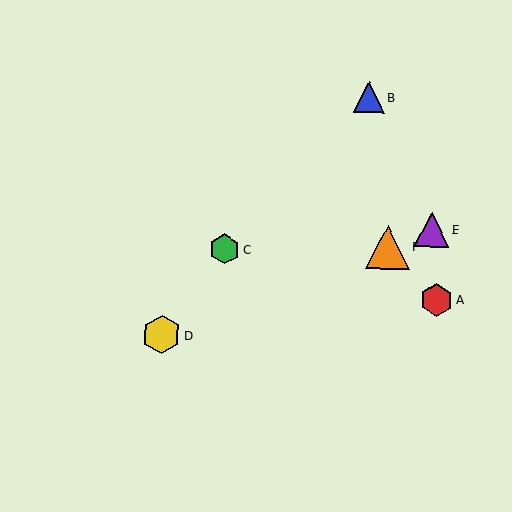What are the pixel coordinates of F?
Object F is at (387, 247).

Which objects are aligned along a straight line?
Objects D, E, F are aligned along a straight line.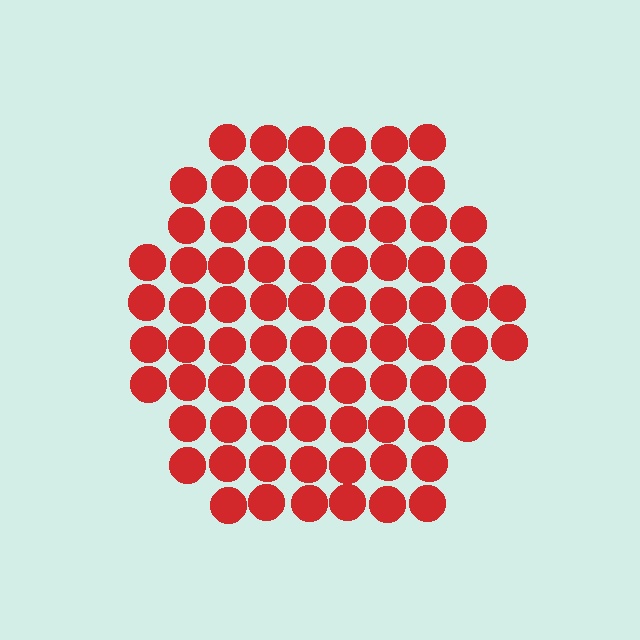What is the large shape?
The large shape is a hexagon.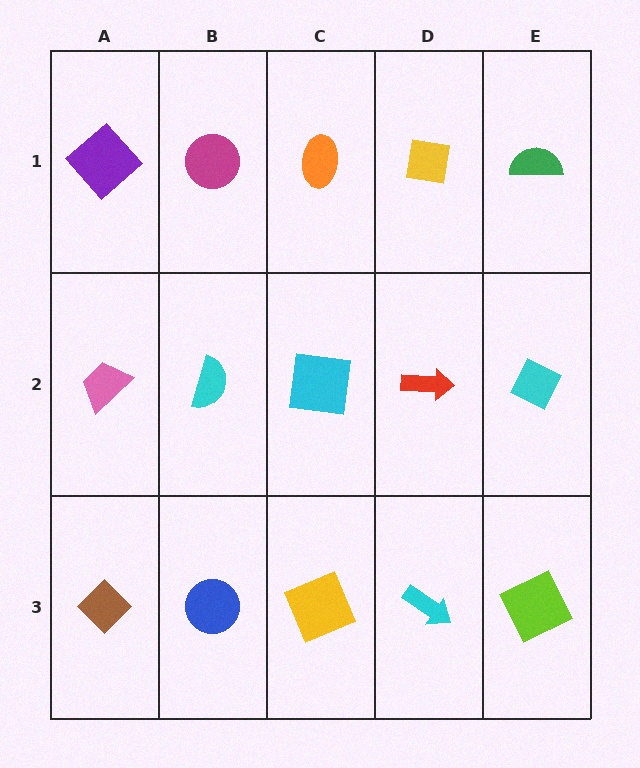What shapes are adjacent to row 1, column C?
A cyan square (row 2, column C), a magenta circle (row 1, column B), a yellow square (row 1, column D).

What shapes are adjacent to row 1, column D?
A red arrow (row 2, column D), an orange ellipse (row 1, column C), a green semicircle (row 1, column E).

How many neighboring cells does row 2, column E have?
3.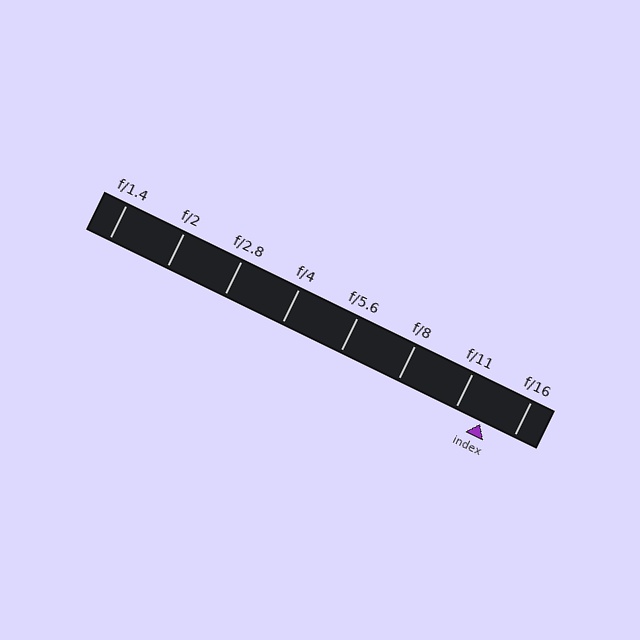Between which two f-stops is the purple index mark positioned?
The index mark is between f/11 and f/16.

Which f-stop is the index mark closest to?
The index mark is closest to f/11.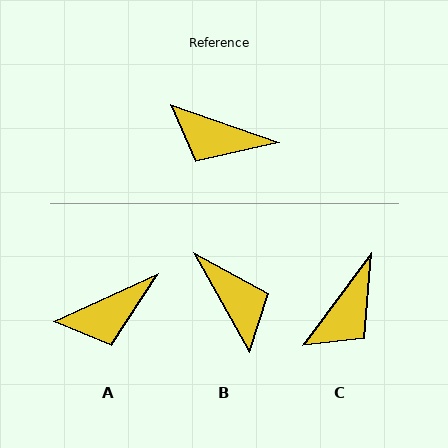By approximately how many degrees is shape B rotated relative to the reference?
Approximately 138 degrees counter-clockwise.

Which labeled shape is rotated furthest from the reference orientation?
B, about 138 degrees away.